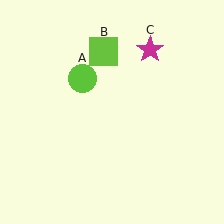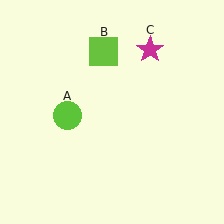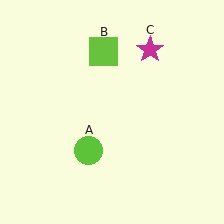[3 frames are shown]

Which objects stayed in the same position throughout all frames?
Lime square (object B) and magenta star (object C) remained stationary.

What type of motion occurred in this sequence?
The lime circle (object A) rotated counterclockwise around the center of the scene.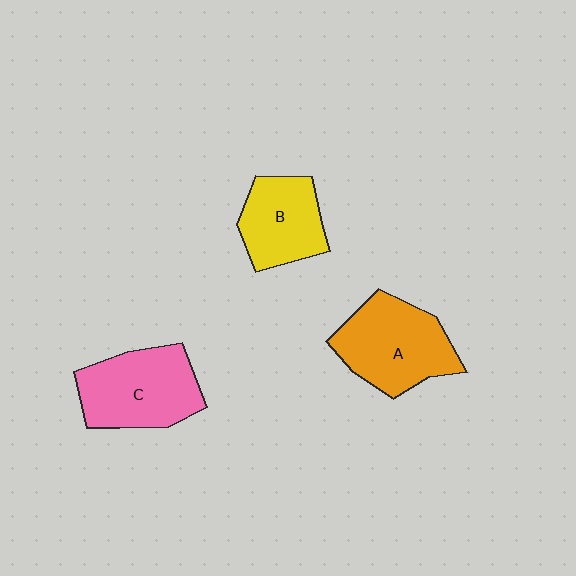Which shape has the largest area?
Shape A (orange).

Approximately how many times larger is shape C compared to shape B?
Approximately 1.3 times.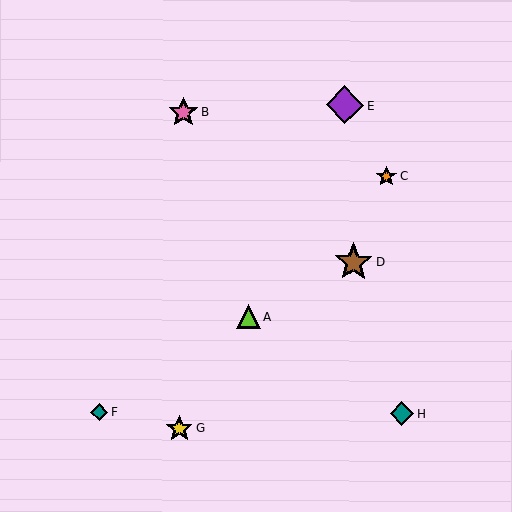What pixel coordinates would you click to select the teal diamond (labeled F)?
Click at (99, 412) to select the teal diamond F.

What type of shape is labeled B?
Shape B is a pink star.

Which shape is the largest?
The brown star (labeled D) is the largest.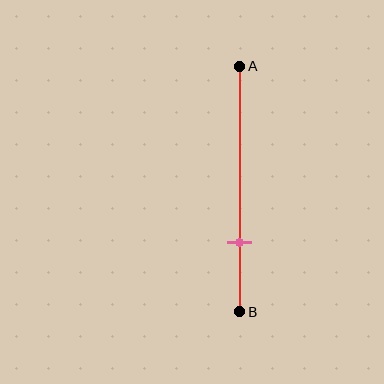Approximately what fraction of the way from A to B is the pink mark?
The pink mark is approximately 70% of the way from A to B.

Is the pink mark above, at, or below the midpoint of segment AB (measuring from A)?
The pink mark is below the midpoint of segment AB.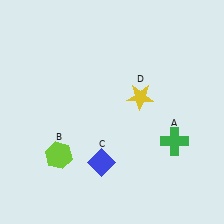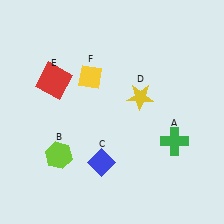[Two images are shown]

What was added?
A red square (E), a yellow diamond (F) were added in Image 2.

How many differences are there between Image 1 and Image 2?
There are 2 differences between the two images.